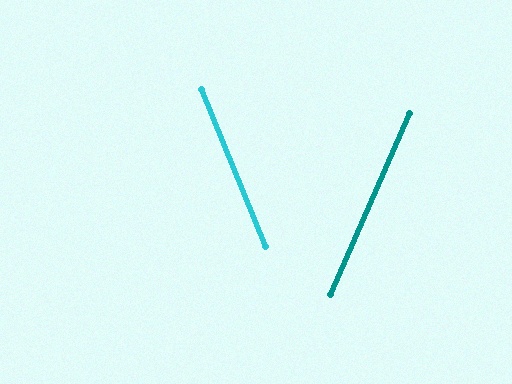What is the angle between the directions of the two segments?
Approximately 46 degrees.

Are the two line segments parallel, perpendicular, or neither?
Neither parallel nor perpendicular — they differ by about 46°.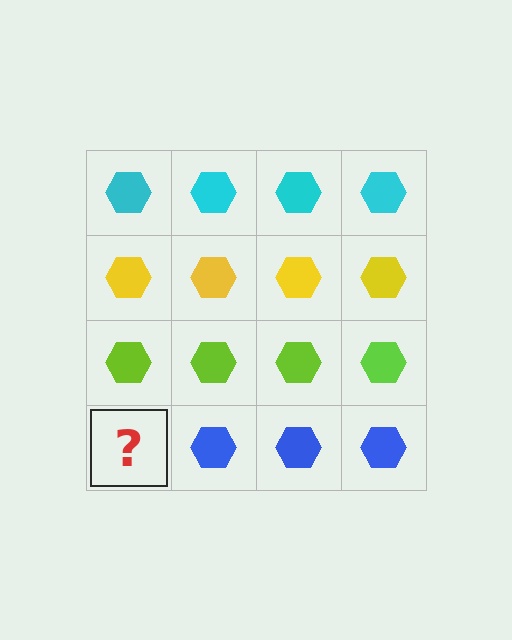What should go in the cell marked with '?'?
The missing cell should contain a blue hexagon.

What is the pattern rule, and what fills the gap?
The rule is that each row has a consistent color. The gap should be filled with a blue hexagon.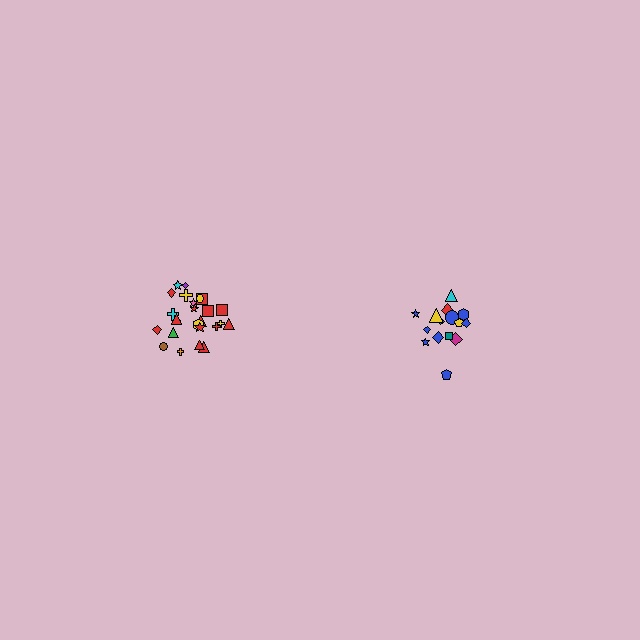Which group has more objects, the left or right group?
The left group.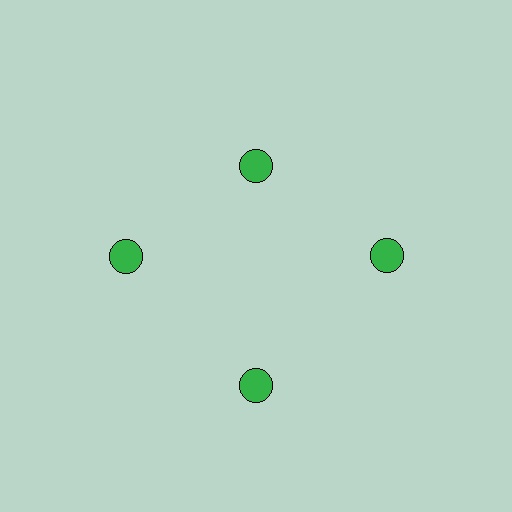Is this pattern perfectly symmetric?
No. The 4 green circles are arranged in a ring, but one element near the 12 o'clock position is pulled inward toward the center, breaking the 4-fold rotational symmetry.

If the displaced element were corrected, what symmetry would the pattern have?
It would have 4-fold rotational symmetry — the pattern would map onto itself every 90 degrees.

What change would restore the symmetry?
The symmetry would be restored by moving it outward, back onto the ring so that all 4 circles sit at equal angles and equal distance from the center.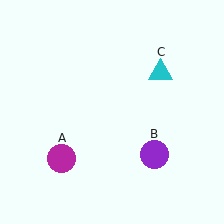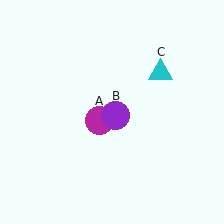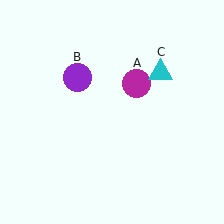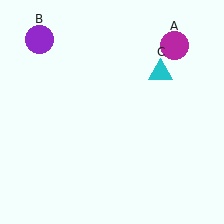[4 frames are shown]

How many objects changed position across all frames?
2 objects changed position: magenta circle (object A), purple circle (object B).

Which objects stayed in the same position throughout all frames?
Cyan triangle (object C) remained stationary.